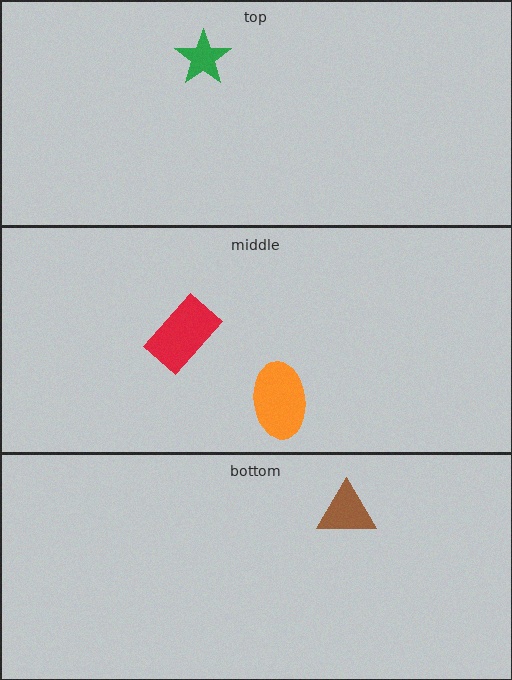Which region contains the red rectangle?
The middle region.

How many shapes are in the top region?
1.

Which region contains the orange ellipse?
The middle region.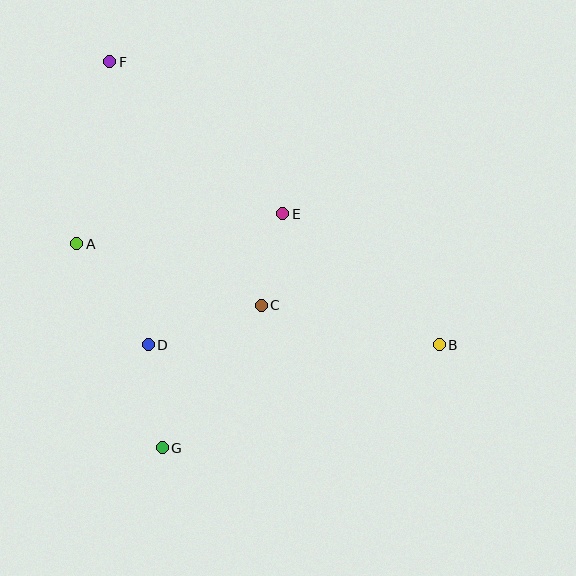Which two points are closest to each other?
Points C and E are closest to each other.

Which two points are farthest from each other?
Points B and F are farthest from each other.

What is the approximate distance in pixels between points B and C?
The distance between B and C is approximately 182 pixels.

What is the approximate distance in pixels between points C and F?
The distance between C and F is approximately 286 pixels.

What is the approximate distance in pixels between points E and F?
The distance between E and F is approximately 230 pixels.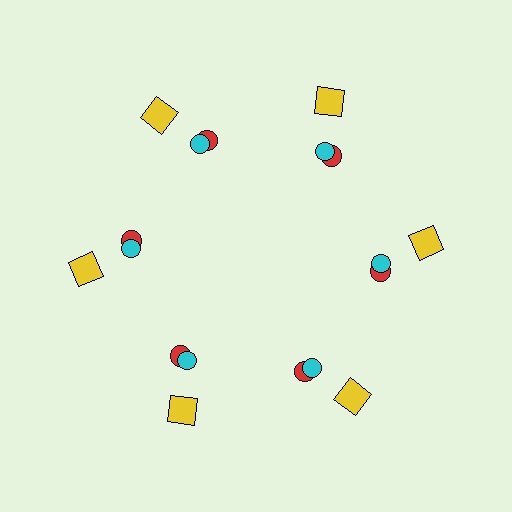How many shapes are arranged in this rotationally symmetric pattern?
There are 18 shapes, arranged in 6 groups of 3.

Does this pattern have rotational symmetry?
Yes, this pattern has 6-fold rotational symmetry. It looks the same after rotating 60 degrees around the center.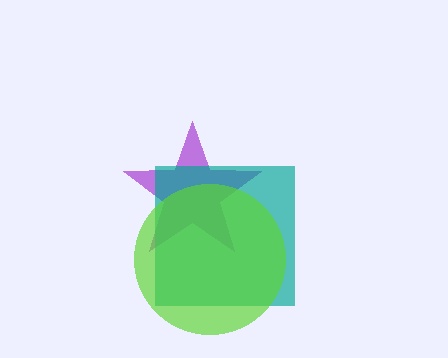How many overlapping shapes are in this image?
There are 3 overlapping shapes in the image.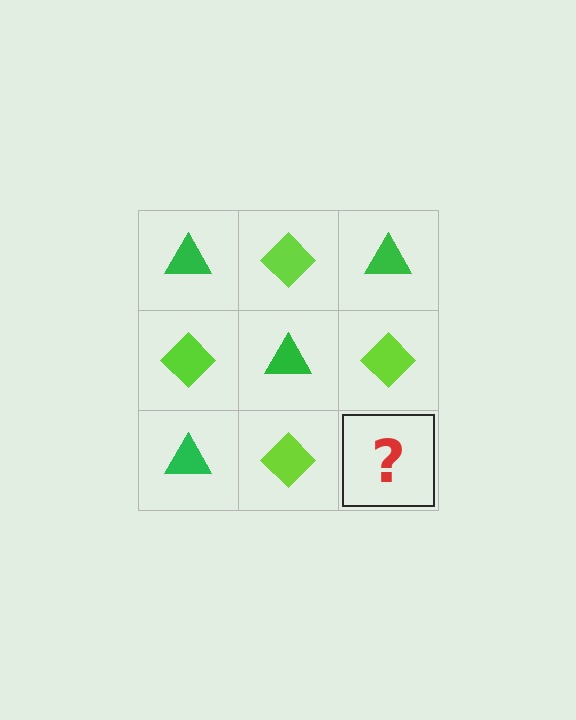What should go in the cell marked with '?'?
The missing cell should contain a green triangle.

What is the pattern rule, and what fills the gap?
The rule is that it alternates green triangle and lime diamond in a checkerboard pattern. The gap should be filled with a green triangle.